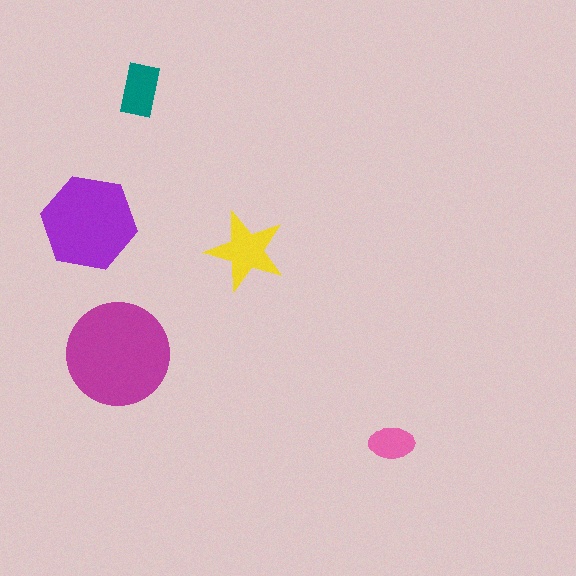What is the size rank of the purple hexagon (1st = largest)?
2nd.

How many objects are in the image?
There are 5 objects in the image.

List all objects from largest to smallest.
The magenta circle, the purple hexagon, the yellow star, the teal rectangle, the pink ellipse.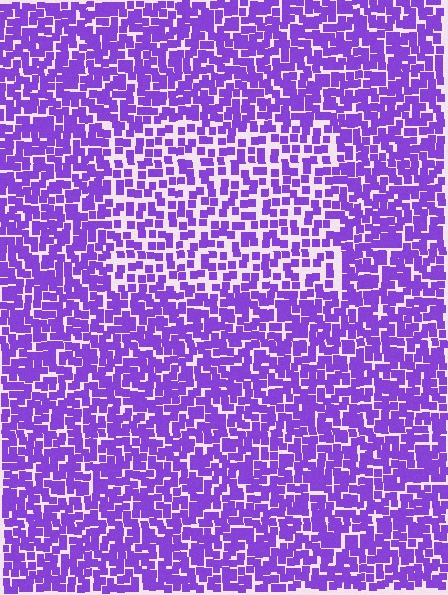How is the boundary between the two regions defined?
The boundary is defined by a change in element density (approximately 1.7x ratio). All elements are the same color, size, and shape.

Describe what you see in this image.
The image contains small purple elements arranged at two different densities. A rectangle-shaped region is visible where the elements are less densely packed than the surrounding area.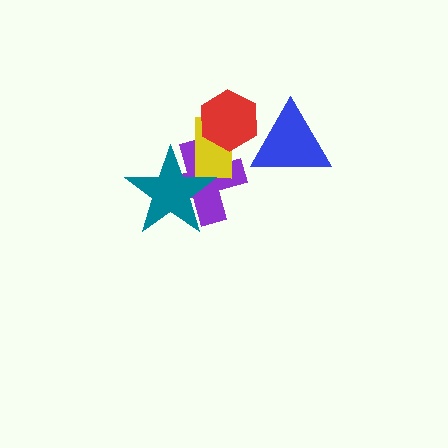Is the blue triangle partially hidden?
Yes, it is partially covered by another shape.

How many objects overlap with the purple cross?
2 objects overlap with the purple cross.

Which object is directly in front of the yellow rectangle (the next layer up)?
The teal star is directly in front of the yellow rectangle.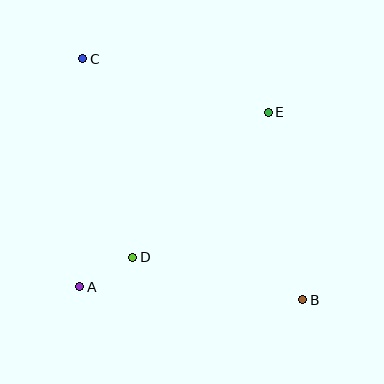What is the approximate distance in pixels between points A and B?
The distance between A and B is approximately 223 pixels.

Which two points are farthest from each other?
Points B and C are farthest from each other.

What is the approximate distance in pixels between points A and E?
The distance between A and E is approximately 257 pixels.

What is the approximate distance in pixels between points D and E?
The distance between D and E is approximately 199 pixels.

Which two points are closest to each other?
Points A and D are closest to each other.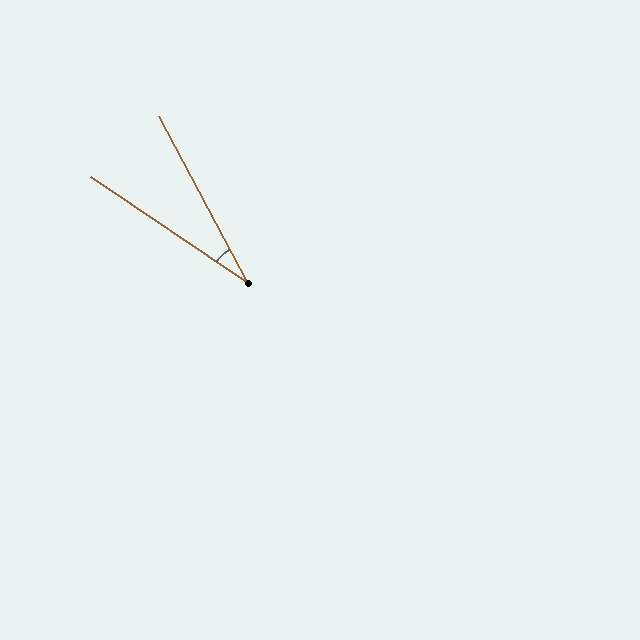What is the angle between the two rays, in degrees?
Approximately 28 degrees.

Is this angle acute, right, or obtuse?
It is acute.